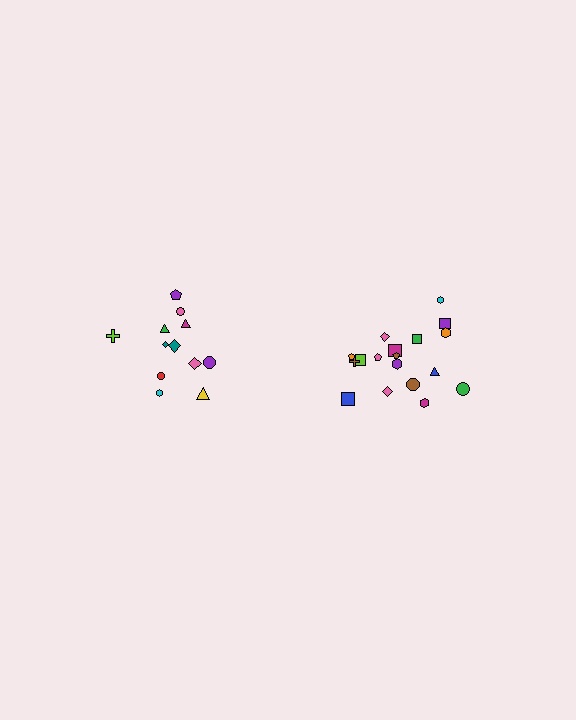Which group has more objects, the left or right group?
The right group.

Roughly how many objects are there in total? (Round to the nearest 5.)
Roughly 30 objects in total.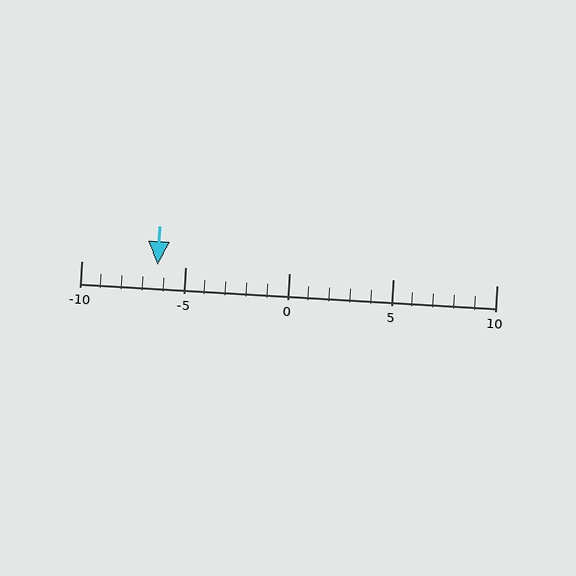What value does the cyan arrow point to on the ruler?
The cyan arrow points to approximately -6.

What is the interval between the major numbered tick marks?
The major tick marks are spaced 5 units apart.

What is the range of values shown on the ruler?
The ruler shows values from -10 to 10.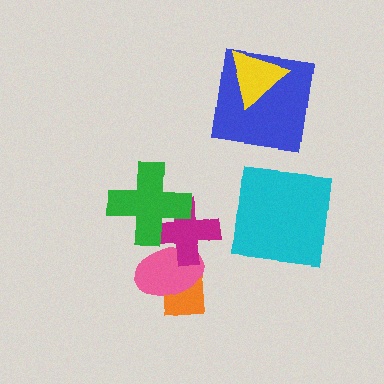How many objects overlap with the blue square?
1 object overlaps with the blue square.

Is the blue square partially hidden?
Yes, it is partially covered by another shape.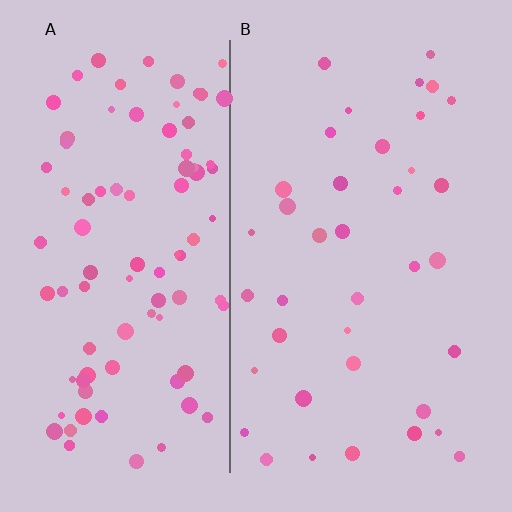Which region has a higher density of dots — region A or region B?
A (the left).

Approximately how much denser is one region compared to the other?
Approximately 2.4× — region A over region B.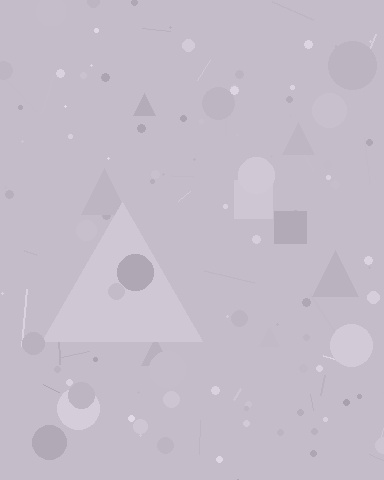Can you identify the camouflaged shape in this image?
The camouflaged shape is a triangle.